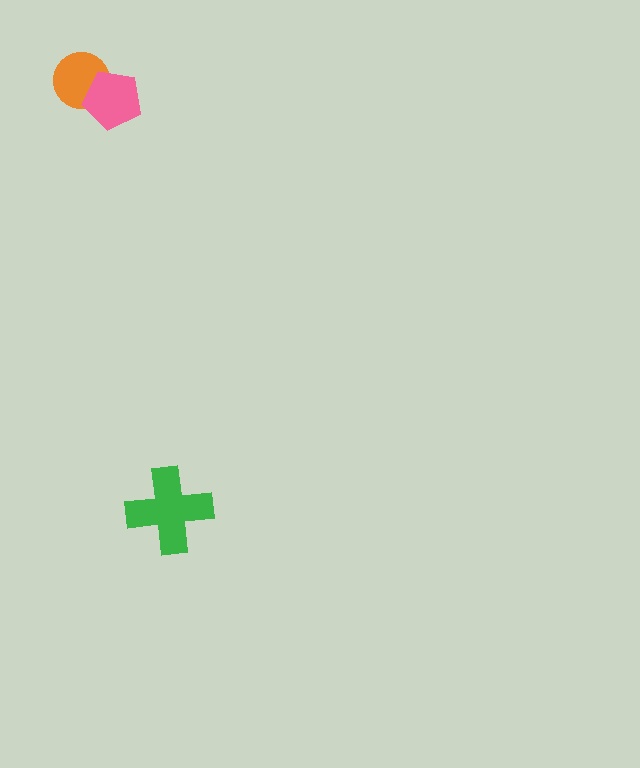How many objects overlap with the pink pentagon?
1 object overlaps with the pink pentagon.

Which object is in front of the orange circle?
The pink pentagon is in front of the orange circle.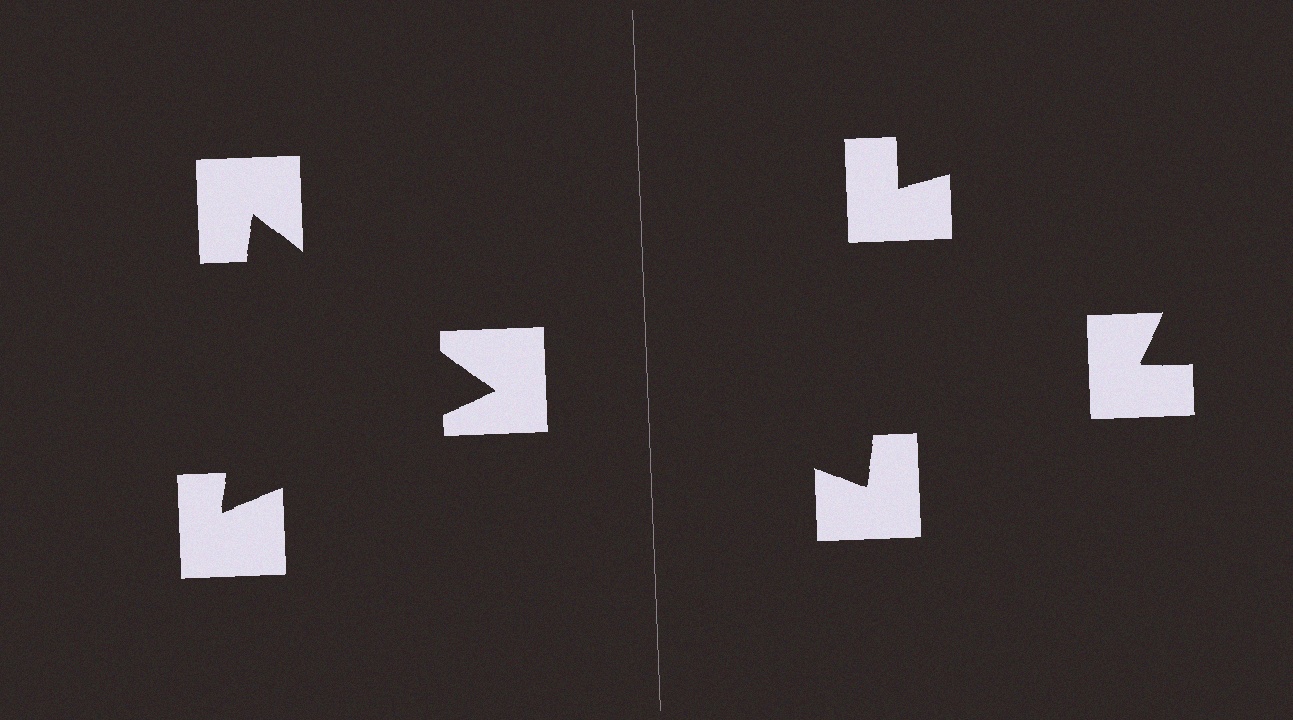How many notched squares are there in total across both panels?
6 — 3 on each side.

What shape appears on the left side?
An illusory triangle.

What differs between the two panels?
The notched squares are positioned identically on both sides; only the wedge orientations differ. On the left they align to a triangle; on the right they are misaligned.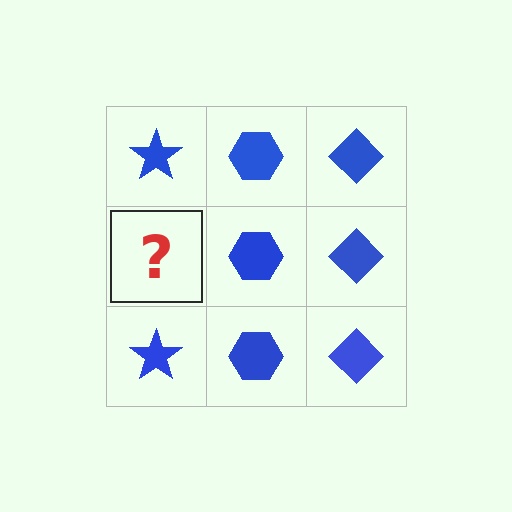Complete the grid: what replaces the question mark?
The question mark should be replaced with a blue star.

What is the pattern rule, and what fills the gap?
The rule is that each column has a consistent shape. The gap should be filled with a blue star.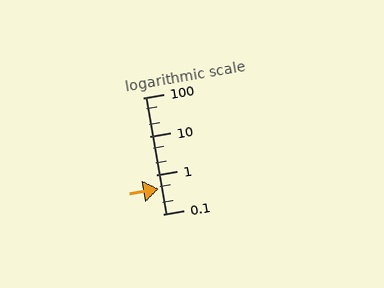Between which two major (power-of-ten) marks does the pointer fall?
The pointer is between 0.1 and 1.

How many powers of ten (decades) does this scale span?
The scale spans 3 decades, from 0.1 to 100.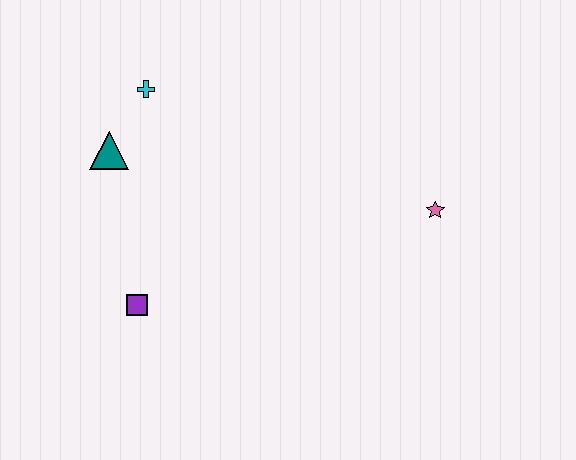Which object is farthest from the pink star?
The teal triangle is farthest from the pink star.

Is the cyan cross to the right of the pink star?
No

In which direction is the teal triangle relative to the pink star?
The teal triangle is to the left of the pink star.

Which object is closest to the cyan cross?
The teal triangle is closest to the cyan cross.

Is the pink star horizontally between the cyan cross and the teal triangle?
No